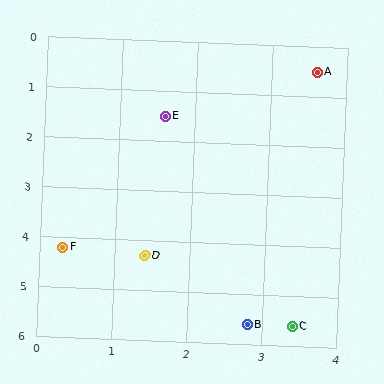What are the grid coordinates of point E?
Point E is at approximately (1.6, 1.5).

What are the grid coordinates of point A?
Point A is at approximately (3.6, 0.5).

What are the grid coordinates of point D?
Point D is at approximately (1.4, 4.3).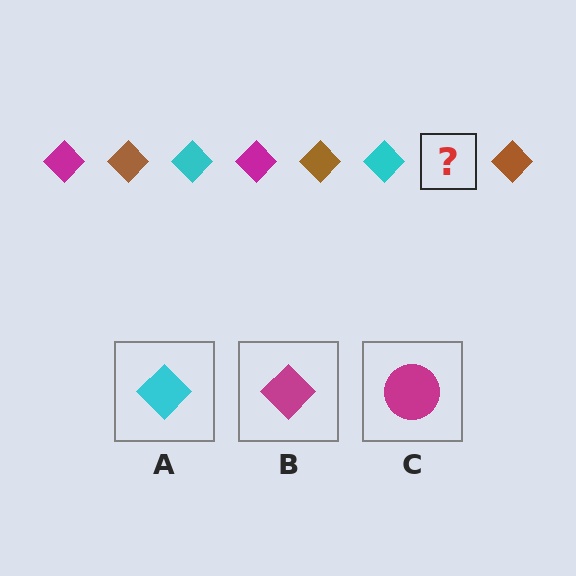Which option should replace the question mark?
Option B.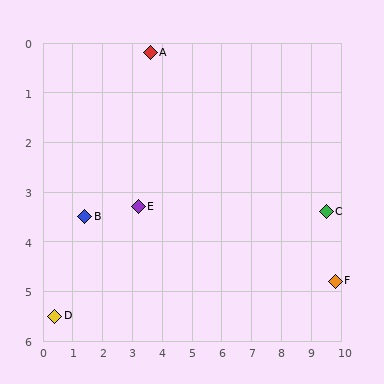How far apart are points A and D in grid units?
Points A and D are about 6.2 grid units apart.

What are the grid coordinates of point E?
Point E is at approximately (3.2, 3.3).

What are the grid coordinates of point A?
Point A is at approximately (3.6, 0.2).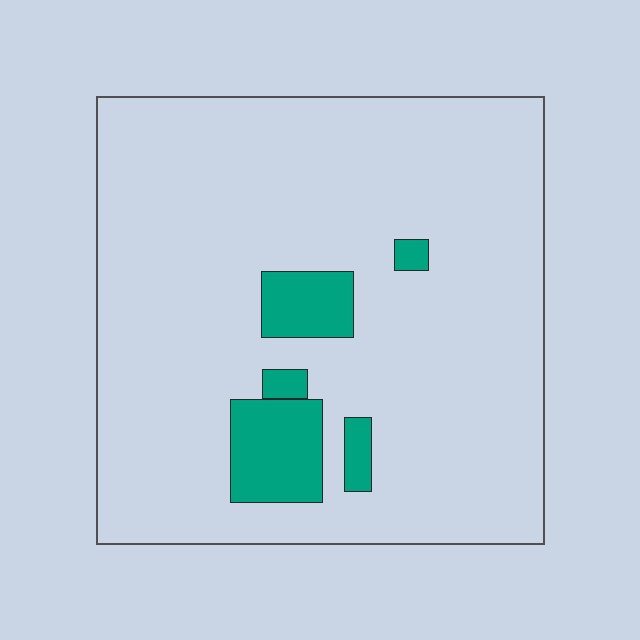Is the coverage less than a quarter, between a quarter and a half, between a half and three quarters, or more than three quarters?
Less than a quarter.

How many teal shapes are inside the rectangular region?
5.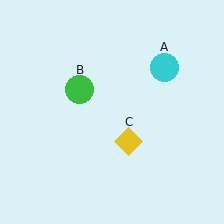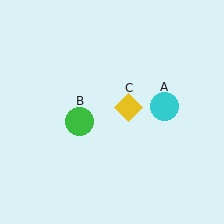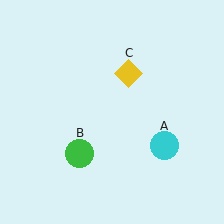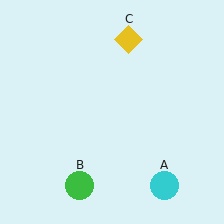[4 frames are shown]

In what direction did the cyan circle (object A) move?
The cyan circle (object A) moved down.